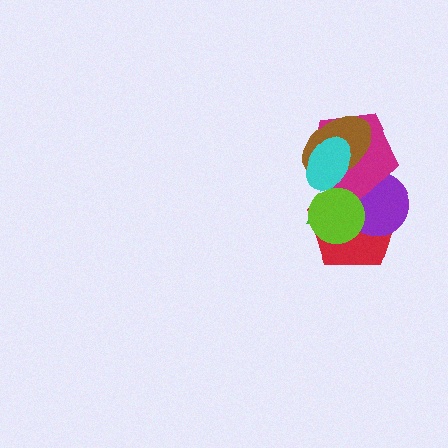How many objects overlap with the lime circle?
4 objects overlap with the lime circle.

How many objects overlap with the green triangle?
6 objects overlap with the green triangle.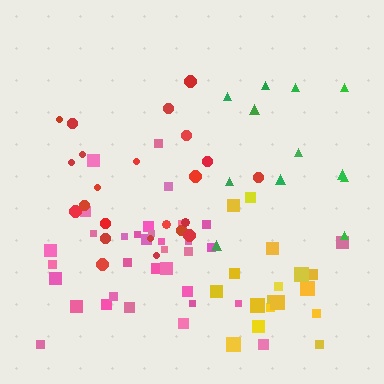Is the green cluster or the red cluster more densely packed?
Red.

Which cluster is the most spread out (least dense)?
Green.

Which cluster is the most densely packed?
Yellow.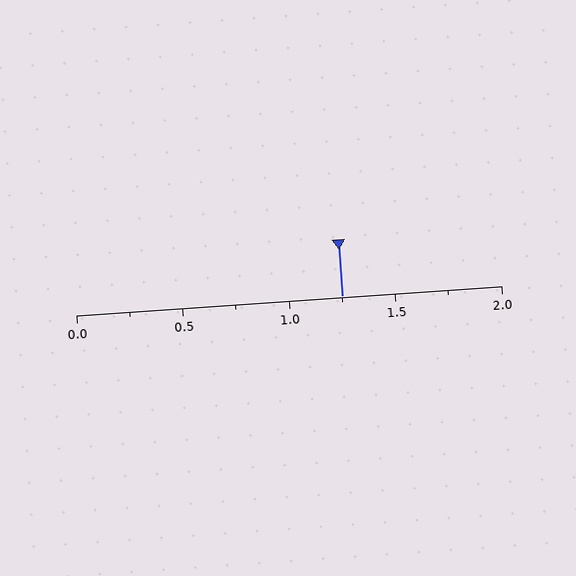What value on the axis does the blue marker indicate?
The marker indicates approximately 1.25.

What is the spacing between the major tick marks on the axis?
The major ticks are spaced 0.5 apart.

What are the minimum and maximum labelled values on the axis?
The axis runs from 0.0 to 2.0.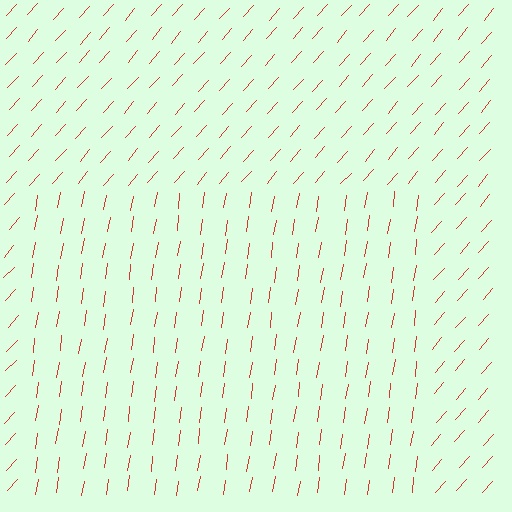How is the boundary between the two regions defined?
The boundary is defined purely by a change in line orientation (approximately 33 degrees difference). All lines are the same color and thickness.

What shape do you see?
I see a rectangle.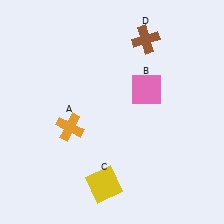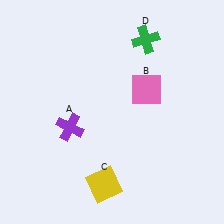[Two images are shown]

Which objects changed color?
A changed from orange to purple. D changed from brown to green.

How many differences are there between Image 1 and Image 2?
There are 2 differences between the two images.